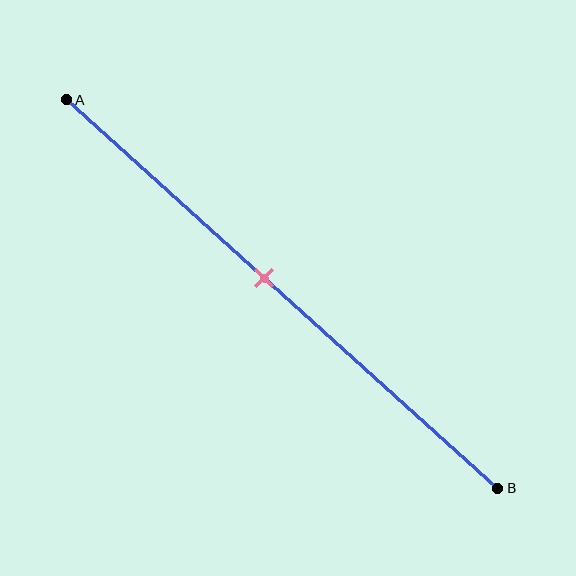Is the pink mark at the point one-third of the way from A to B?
No, the mark is at about 45% from A, not at the 33% one-third point.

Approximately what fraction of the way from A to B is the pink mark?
The pink mark is approximately 45% of the way from A to B.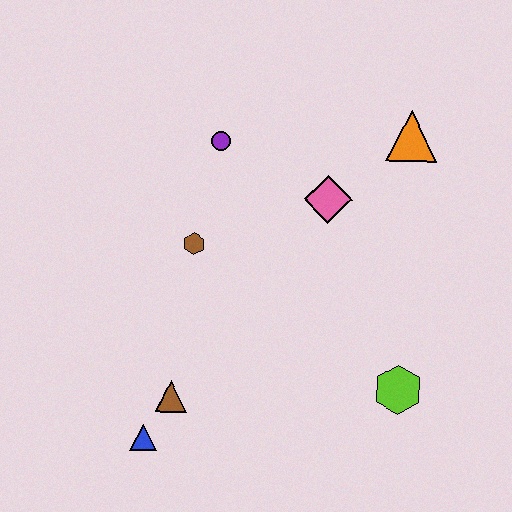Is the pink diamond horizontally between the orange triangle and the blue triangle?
Yes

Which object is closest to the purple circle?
The brown hexagon is closest to the purple circle.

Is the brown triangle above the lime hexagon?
No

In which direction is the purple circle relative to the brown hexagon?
The purple circle is above the brown hexagon.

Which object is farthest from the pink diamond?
The blue triangle is farthest from the pink diamond.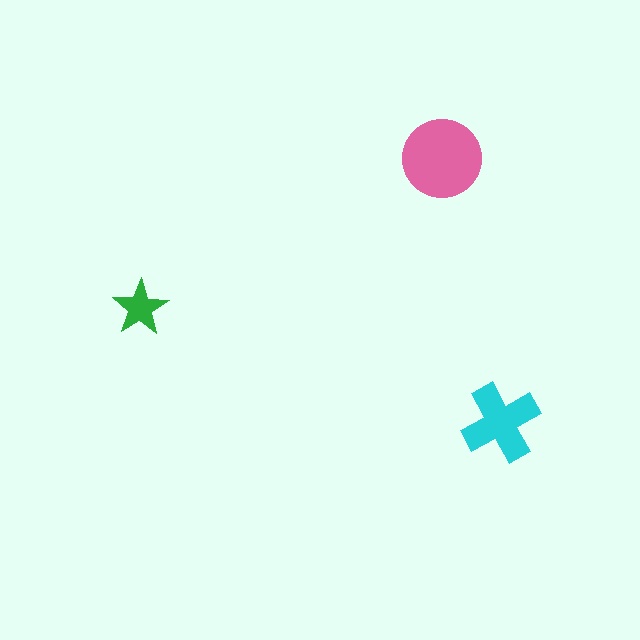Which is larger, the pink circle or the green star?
The pink circle.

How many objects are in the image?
There are 3 objects in the image.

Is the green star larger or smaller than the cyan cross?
Smaller.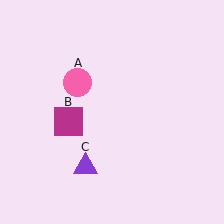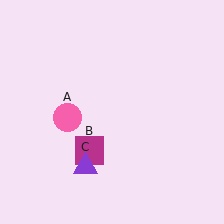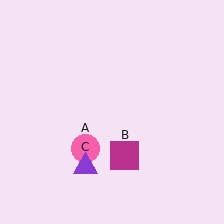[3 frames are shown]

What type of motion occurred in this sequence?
The pink circle (object A), magenta square (object B) rotated counterclockwise around the center of the scene.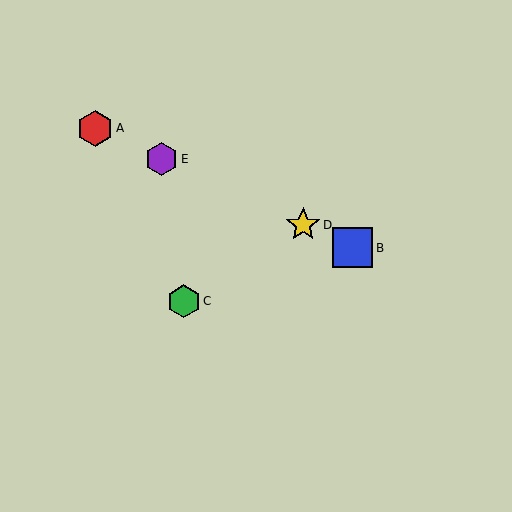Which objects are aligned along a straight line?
Objects A, B, D, E are aligned along a straight line.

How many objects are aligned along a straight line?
4 objects (A, B, D, E) are aligned along a straight line.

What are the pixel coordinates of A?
Object A is at (95, 128).